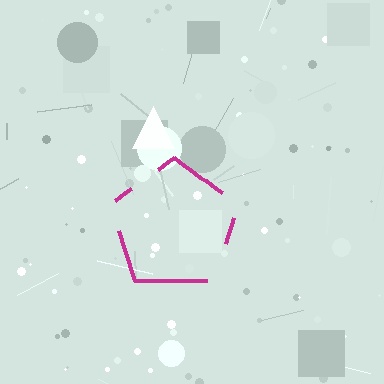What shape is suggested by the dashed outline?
The dashed outline suggests a pentagon.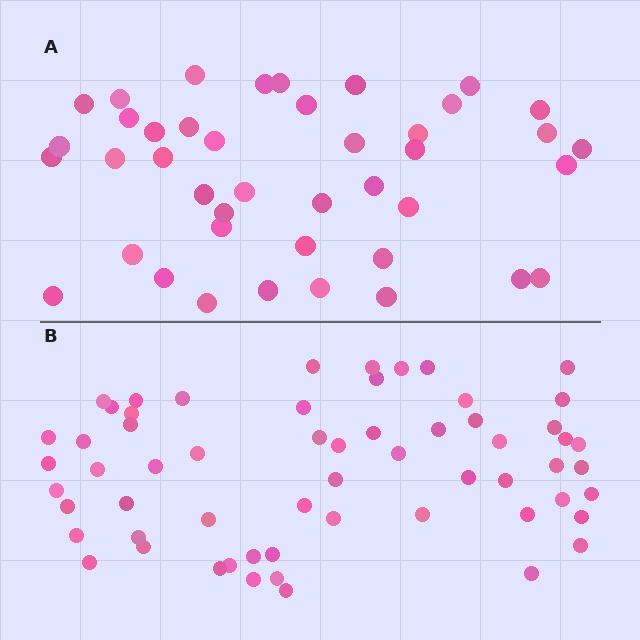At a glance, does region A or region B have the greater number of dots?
Region B (the bottom region) has more dots.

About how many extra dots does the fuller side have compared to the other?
Region B has approximately 20 more dots than region A.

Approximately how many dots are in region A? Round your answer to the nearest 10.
About 40 dots. (The exact count is 42, which rounds to 40.)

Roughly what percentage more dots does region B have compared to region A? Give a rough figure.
About 45% more.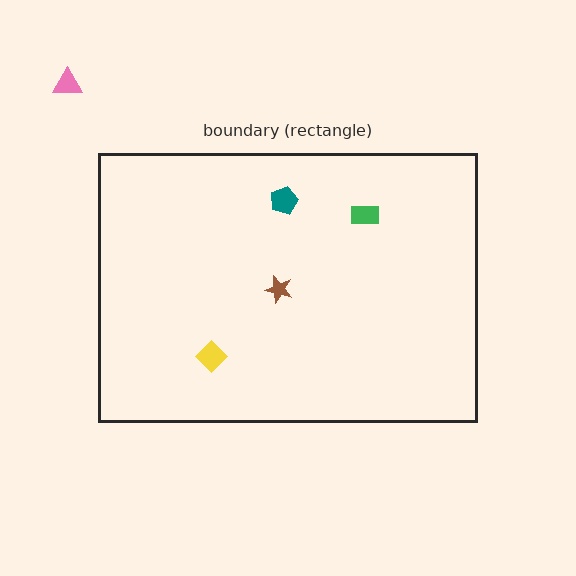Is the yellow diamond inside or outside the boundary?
Inside.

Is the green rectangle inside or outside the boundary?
Inside.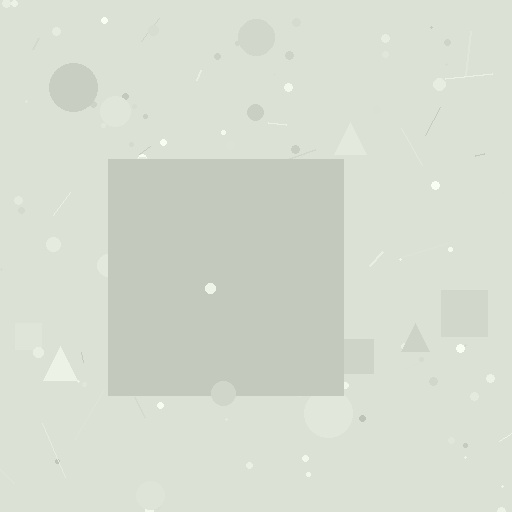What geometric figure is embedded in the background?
A square is embedded in the background.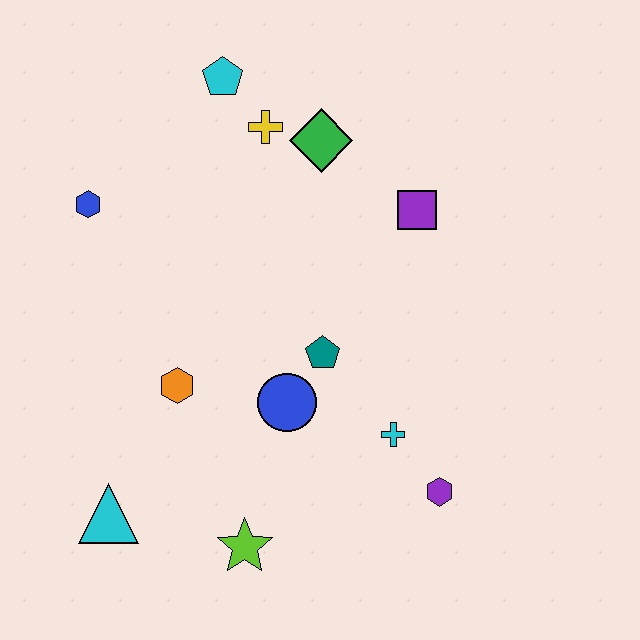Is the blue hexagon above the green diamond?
No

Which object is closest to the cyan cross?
The purple hexagon is closest to the cyan cross.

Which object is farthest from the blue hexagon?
The purple hexagon is farthest from the blue hexagon.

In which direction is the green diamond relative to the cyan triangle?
The green diamond is above the cyan triangle.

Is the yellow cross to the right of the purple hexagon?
No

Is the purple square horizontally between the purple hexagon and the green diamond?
Yes